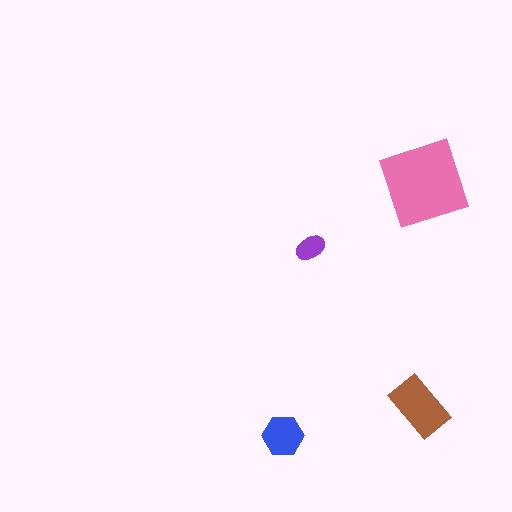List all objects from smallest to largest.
The purple ellipse, the blue hexagon, the brown rectangle, the pink square.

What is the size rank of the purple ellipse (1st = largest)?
4th.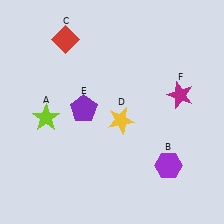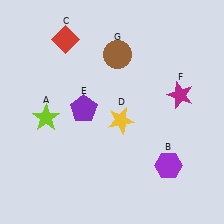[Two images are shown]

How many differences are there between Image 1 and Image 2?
There is 1 difference between the two images.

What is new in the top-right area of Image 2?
A brown circle (G) was added in the top-right area of Image 2.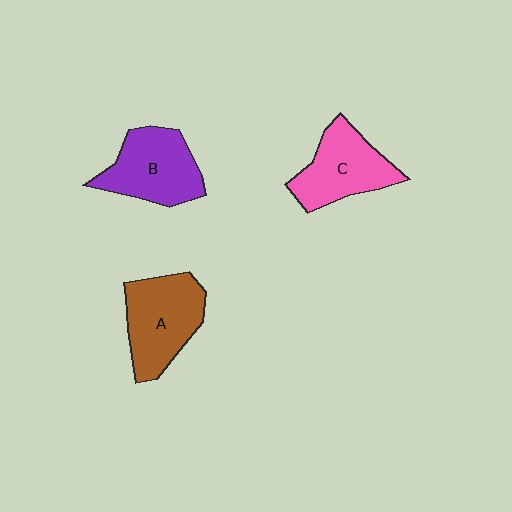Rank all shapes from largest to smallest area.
From largest to smallest: A (brown), B (purple), C (pink).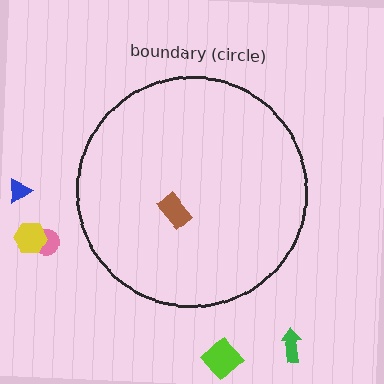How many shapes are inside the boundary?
1 inside, 5 outside.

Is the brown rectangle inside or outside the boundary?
Inside.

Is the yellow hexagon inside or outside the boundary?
Outside.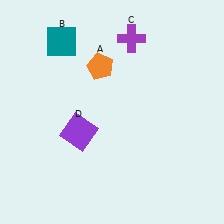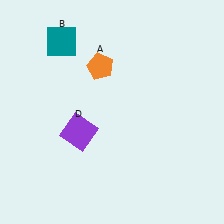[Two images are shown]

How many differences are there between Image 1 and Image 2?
There is 1 difference between the two images.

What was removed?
The purple cross (C) was removed in Image 2.